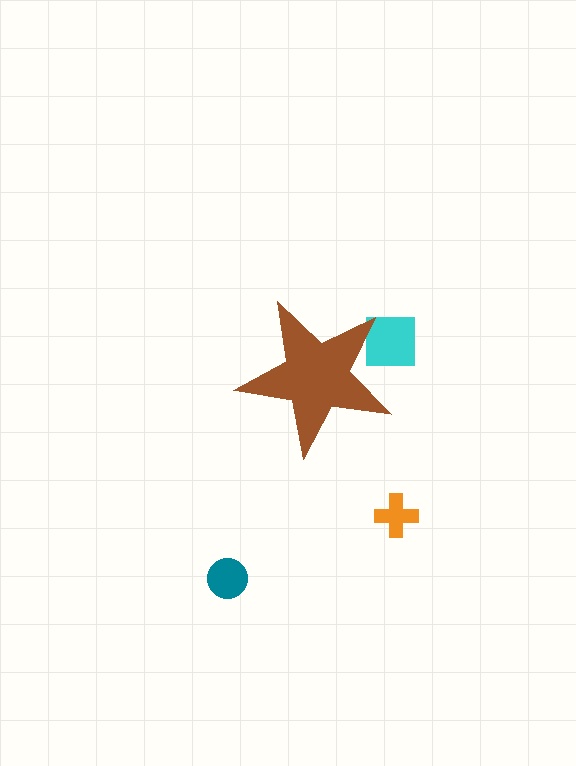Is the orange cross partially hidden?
No, the orange cross is fully visible.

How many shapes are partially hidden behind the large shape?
1 shape is partially hidden.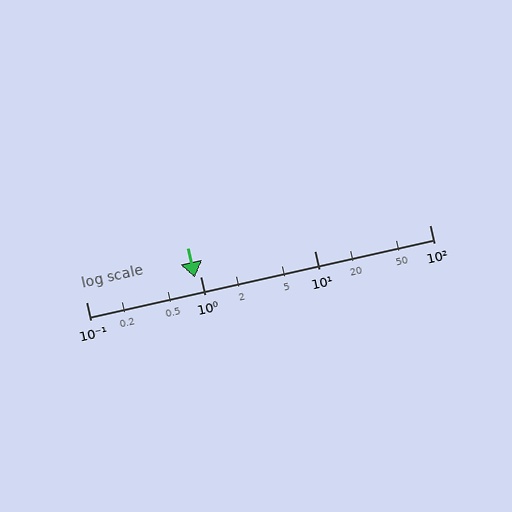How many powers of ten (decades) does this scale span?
The scale spans 3 decades, from 0.1 to 100.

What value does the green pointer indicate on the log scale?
The pointer indicates approximately 0.89.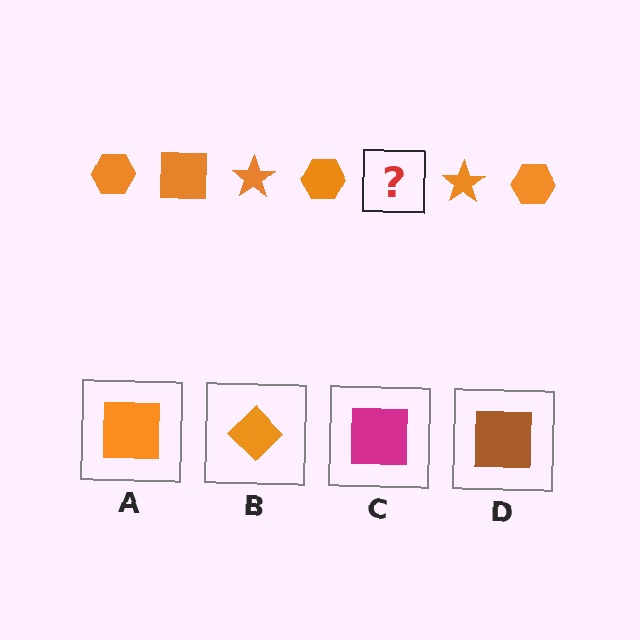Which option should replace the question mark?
Option A.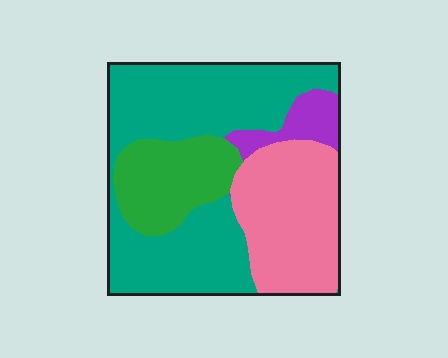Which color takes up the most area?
Teal, at roughly 50%.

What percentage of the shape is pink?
Pink covers about 25% of the shape.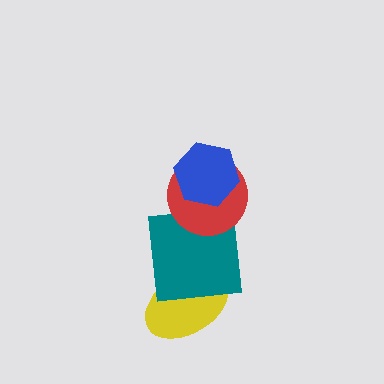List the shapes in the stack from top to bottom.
From top to bottom: the blue hexagon, the red circle, the teal square, the yellow ellipse.